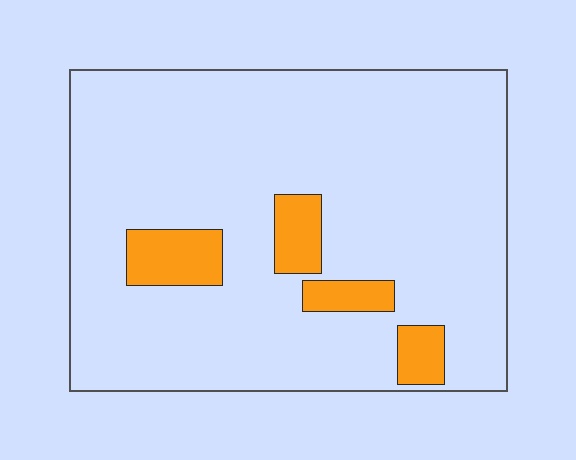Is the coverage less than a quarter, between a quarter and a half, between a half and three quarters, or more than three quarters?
Less than a quarter.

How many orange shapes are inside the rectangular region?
4.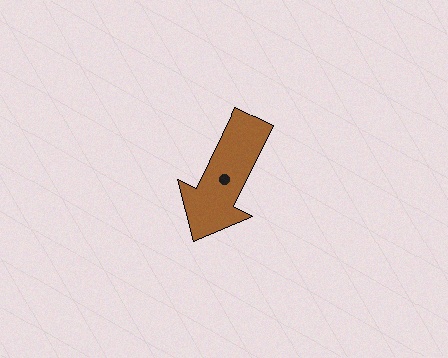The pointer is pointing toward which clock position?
Roughly 7 o'clock.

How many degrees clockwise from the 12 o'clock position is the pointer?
Approximately 206 degrees.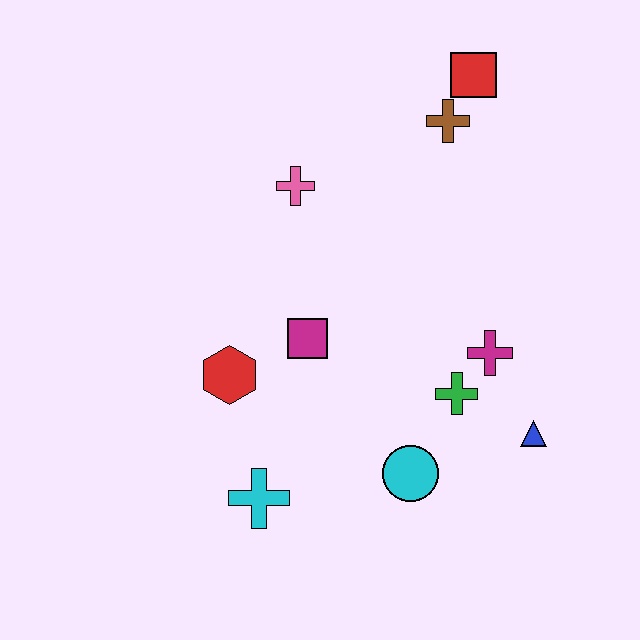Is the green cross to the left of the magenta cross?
Yes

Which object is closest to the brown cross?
The red square is closest to the brown cross.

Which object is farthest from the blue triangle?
The red square is farthest from the blue triangle.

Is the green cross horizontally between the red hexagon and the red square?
Yes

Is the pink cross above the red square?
No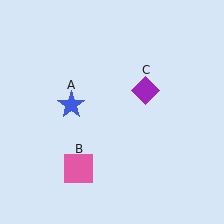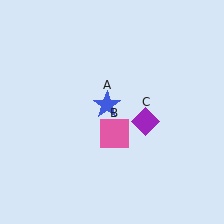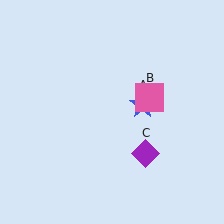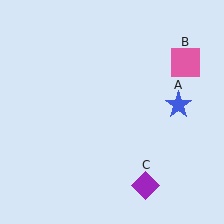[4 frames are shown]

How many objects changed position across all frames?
3 objects changed position: blue star (object A), pink square (object B), purple diamond (object C).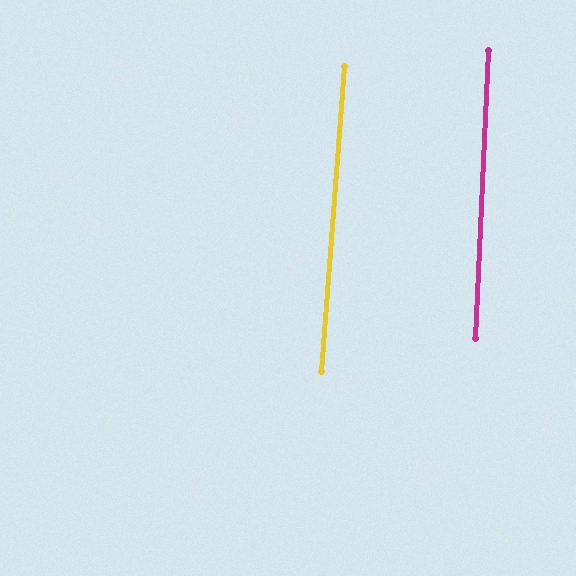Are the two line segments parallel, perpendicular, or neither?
Parallel — their directions differ by only 1.5°.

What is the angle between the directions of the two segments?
Approximately 2 degrees.